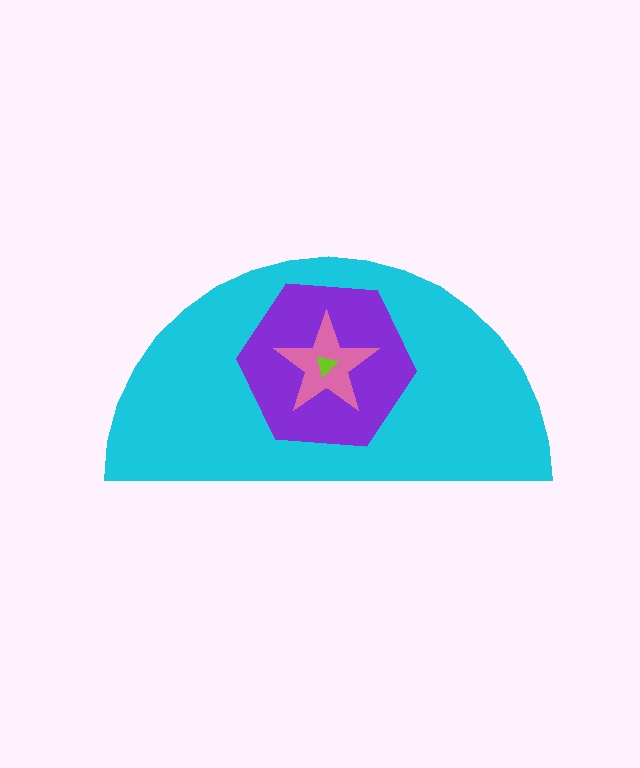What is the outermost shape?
The cyan semicircle.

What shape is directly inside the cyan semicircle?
The purple hexagon.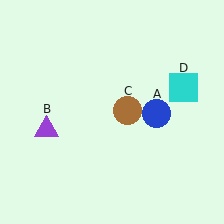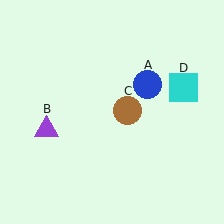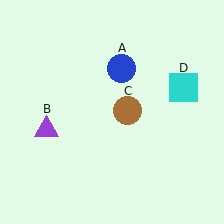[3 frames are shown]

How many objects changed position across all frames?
1 object changed position: blue circle (object A).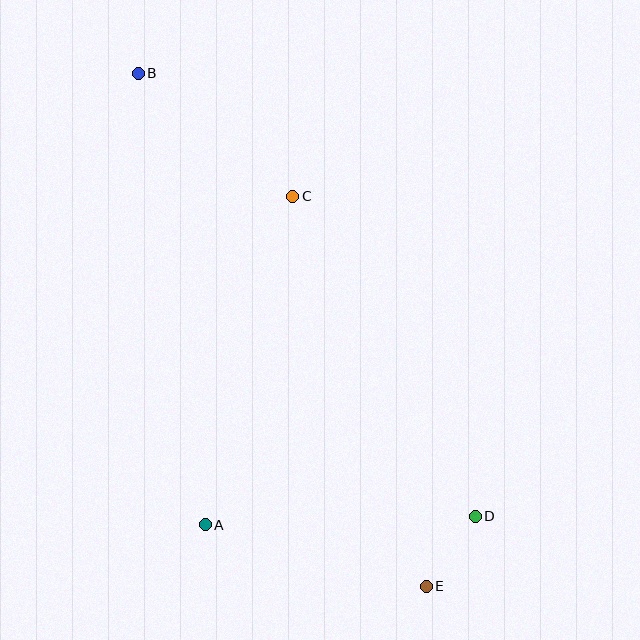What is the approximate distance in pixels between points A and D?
The distance between A and D is approximately 270 pixels.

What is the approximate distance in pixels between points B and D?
The distance between B and D is approximately 557 pixels.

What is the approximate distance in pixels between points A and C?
The distance between A and C is approximately 340 pixels.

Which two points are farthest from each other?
Points B and E are farthest from each other.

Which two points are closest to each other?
Points D and E are closest to each other.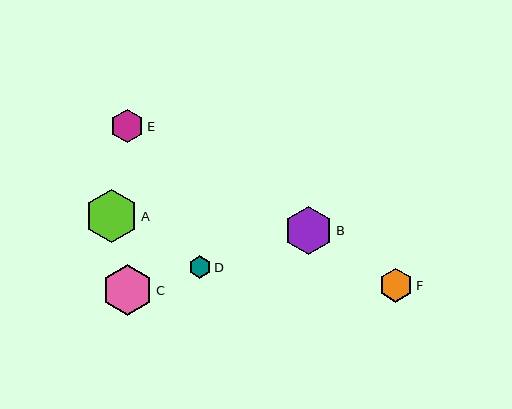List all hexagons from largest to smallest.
From largest to smallest: A, C, B, F, E, D.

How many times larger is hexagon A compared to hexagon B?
Hexagon A is approximately 1.1 times the size of hexagon B.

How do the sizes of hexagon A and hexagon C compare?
Hexagon A and hexagon C are approximately the same size.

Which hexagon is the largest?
Hexagon A is the largest with a size of approximately 53 pixels.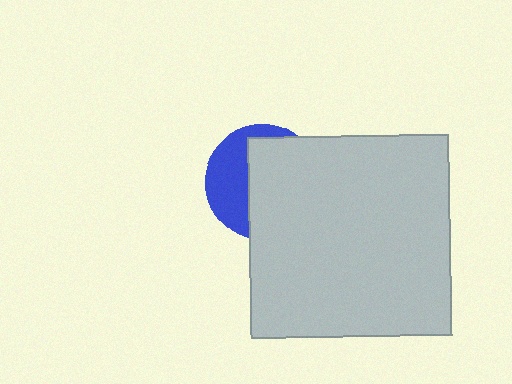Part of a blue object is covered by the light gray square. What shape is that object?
It is a circle.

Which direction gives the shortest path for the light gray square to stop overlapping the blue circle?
Moving right gives the shortest separation.